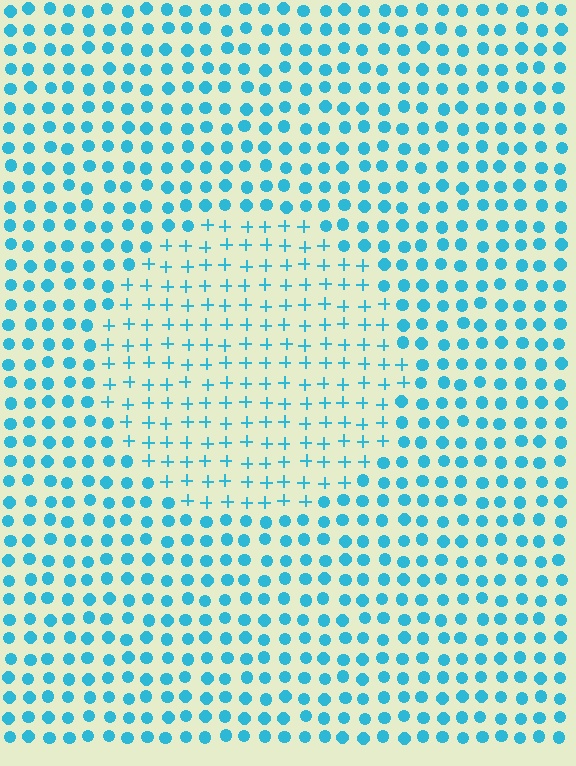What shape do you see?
I see a circle.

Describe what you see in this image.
The image is filled with small cyan elements arranged in a uniform grid. A circle-shaped region contains plus signs, while the surrounding area contains circles. The boundary is defined purely by the change in element shape.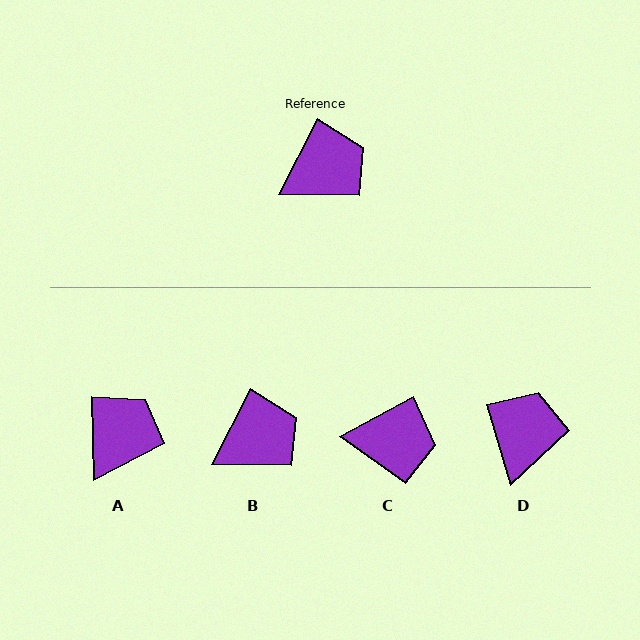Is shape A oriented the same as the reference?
No, it is off by about 28 degrees.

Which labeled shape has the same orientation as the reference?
B.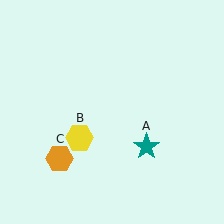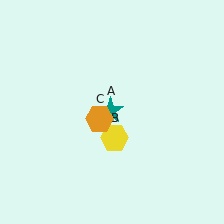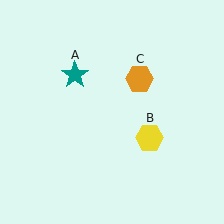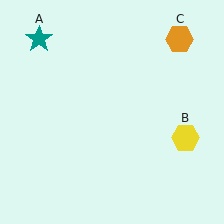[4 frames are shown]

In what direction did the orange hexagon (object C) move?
The orange hexagon (object C) moved up and to the right.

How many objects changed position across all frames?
3 objects changed position: teal star (object A), yellow hexagon (object B), orange hexagon (object C).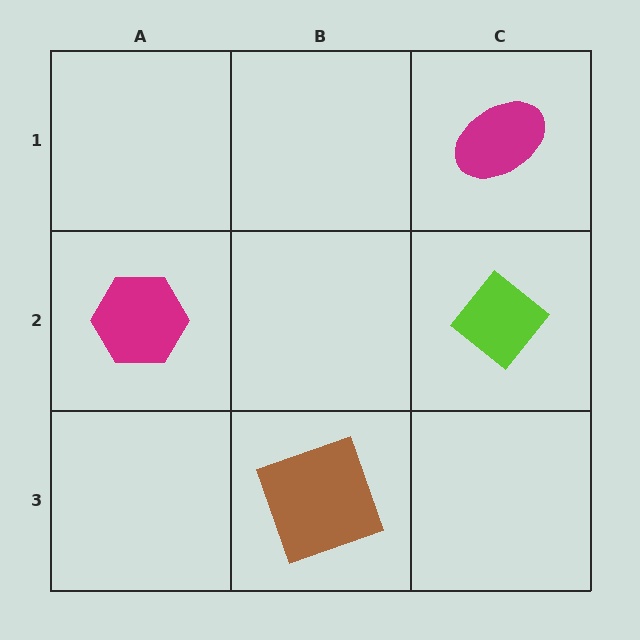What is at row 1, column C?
A magenta ellipse.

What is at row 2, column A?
A magenta hexagon.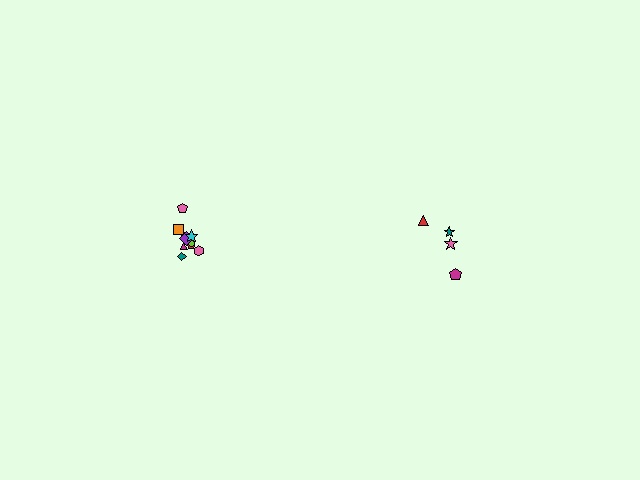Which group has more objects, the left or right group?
The left group.